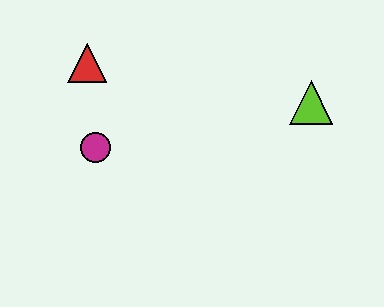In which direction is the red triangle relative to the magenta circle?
The red triangle is above the magenta circle.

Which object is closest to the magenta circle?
The red triangle is closest to the magenta circle.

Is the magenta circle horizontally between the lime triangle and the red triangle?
Yes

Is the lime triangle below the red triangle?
Yes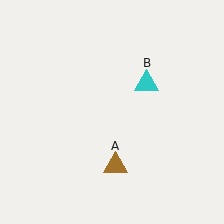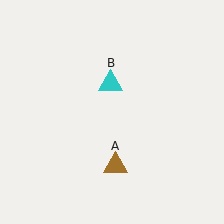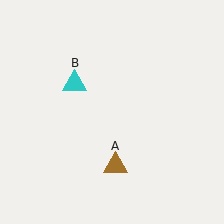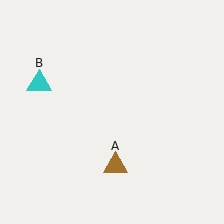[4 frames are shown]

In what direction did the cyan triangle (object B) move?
The cyan triangle (object B) moved left.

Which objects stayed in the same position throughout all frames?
Brown triangle (object A) remained stationary.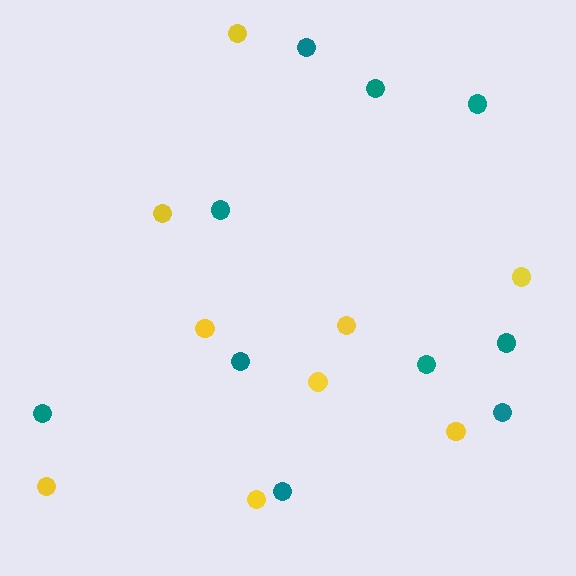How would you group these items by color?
There are 2 groups: one group of teal circles (10) and one group of yellow circles (9).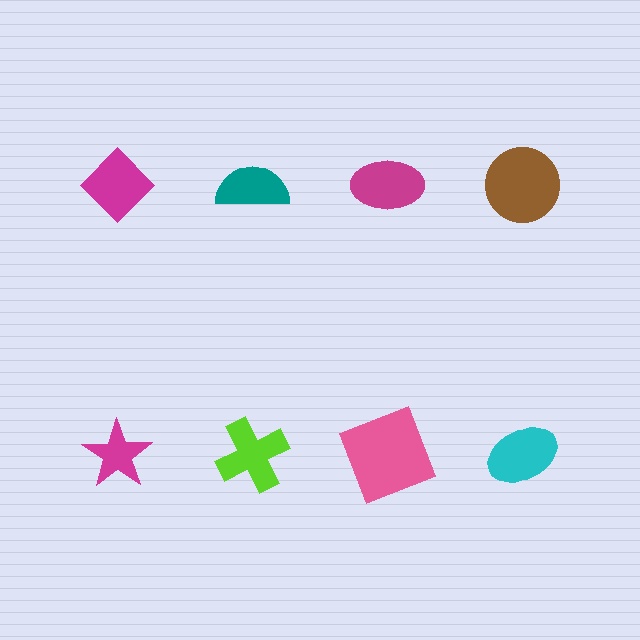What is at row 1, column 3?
A magenta ellipse.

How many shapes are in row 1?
4 shapes.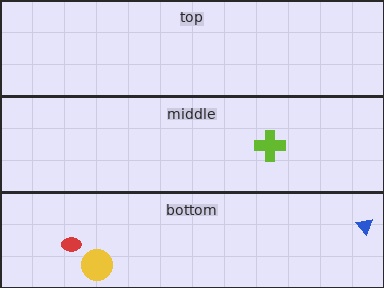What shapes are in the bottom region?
The red ellipse, the blue triangle, the yellow circle.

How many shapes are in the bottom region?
3.